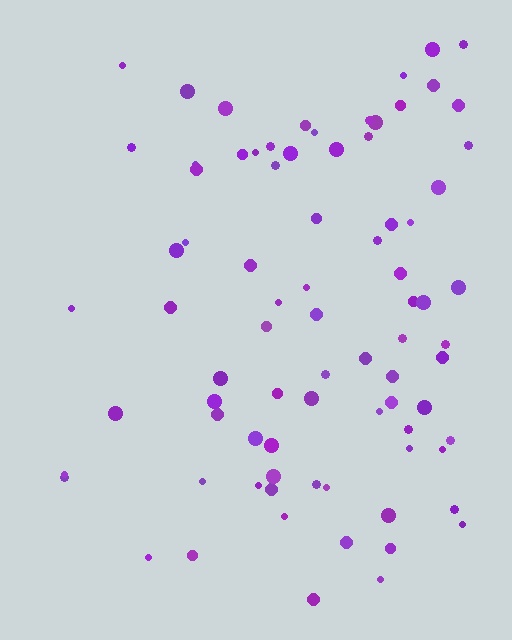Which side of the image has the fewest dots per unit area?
The left.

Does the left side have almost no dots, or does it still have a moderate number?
Still a moderate number, just noticeably fewer than the right.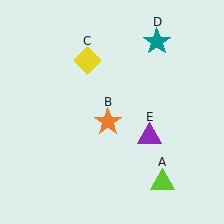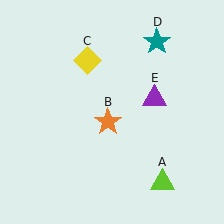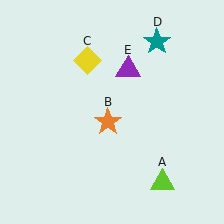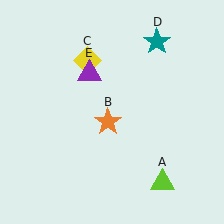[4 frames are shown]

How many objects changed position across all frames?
1 object changed position: purple triangle (object E).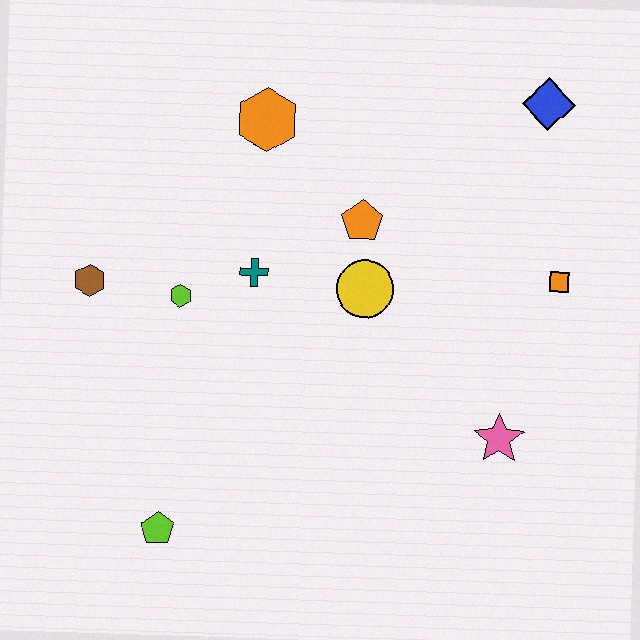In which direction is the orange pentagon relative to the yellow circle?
The orange pentagon is above the yellow circle.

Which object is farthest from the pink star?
The brown hexagon is farthest from the pink star.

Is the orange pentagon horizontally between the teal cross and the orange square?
Yes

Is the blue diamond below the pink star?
No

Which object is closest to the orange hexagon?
The orange pentagon is closest to the orange hexagon.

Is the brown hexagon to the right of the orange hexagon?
No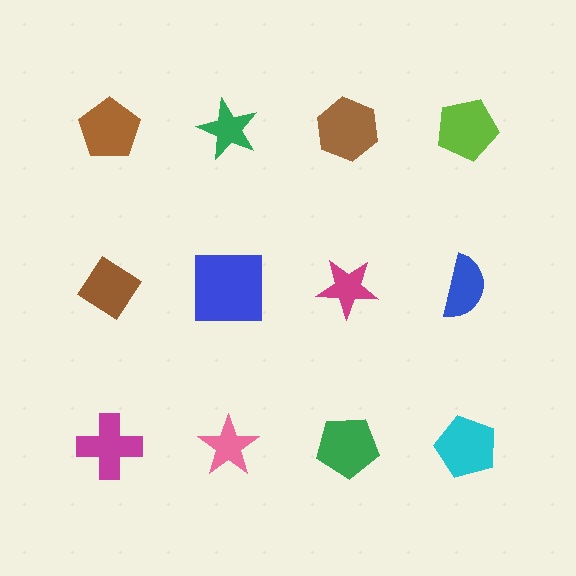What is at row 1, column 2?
A green star.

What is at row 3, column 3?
A green pentagon.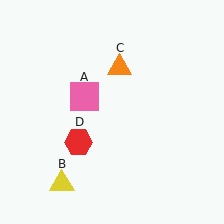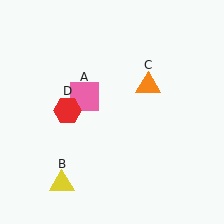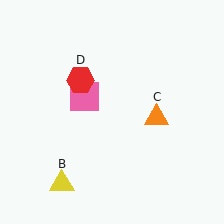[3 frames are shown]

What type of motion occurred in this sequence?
The orange triangle (object C), red hexagon (object D) rotated clockwise around the center of the scene.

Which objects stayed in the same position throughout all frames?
Pink square (object A) and yellow triangle (object B) remained stationary.